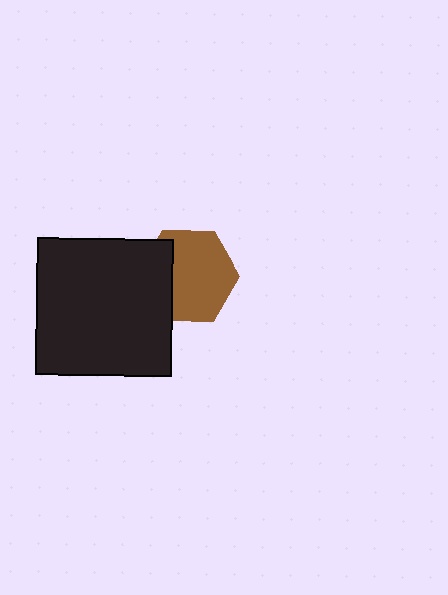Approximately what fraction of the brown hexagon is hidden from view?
Roughly 31% of the brown hexagon is hidden behind the black square.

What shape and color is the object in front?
The object in front is a black square.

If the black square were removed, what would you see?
You would see the complete brown hexagon.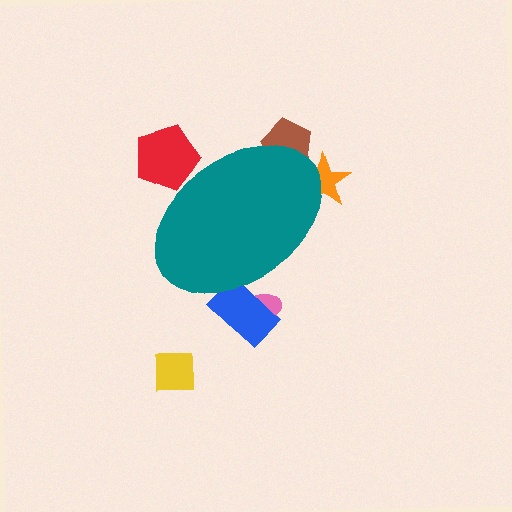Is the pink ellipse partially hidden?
Yes, the pink ellipse is partially hidden behind the teal ellipse.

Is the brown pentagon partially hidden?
Yes, the brown pentagon is partially hidden behind the teal ellipse.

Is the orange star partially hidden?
Yes, the orange star is partially hidden behind the teal ellipse.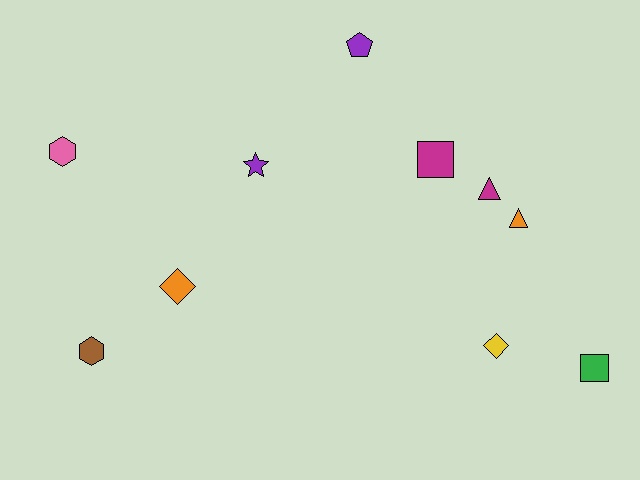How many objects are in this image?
There are 10 objects.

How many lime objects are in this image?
There are no lime objects.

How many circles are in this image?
There are no circles.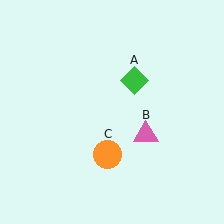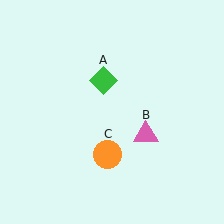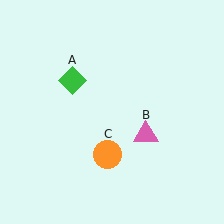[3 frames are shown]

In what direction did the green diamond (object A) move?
The green diamond (object A) moved left.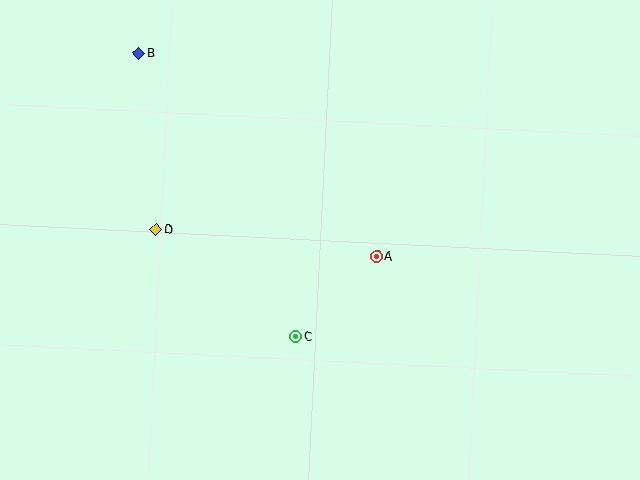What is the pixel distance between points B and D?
The distance between B and D is 177 pixels.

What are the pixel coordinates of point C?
Point C is at (296, 336).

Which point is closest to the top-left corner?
Point B is closest to the top-left corner.